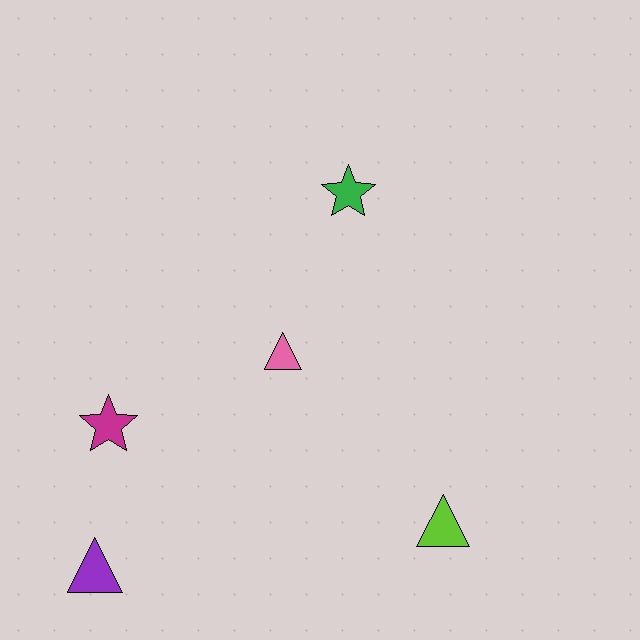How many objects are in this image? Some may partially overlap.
There are 5 objects.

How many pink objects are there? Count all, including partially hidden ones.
There is 1 pink object.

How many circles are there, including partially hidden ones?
There are no circles.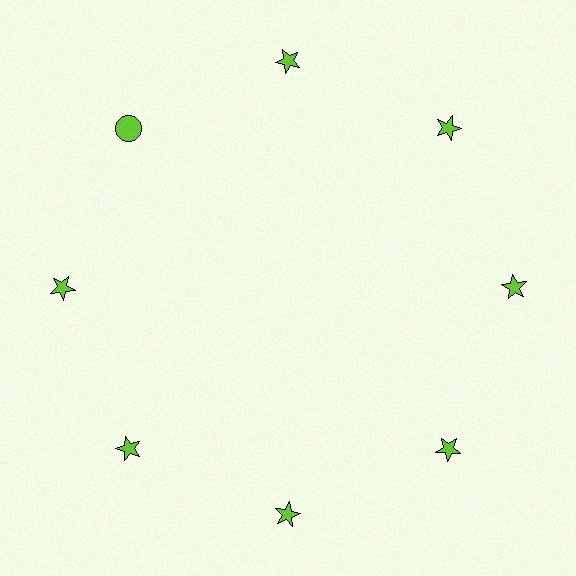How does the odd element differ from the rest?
It has a different shape: circle instead of star.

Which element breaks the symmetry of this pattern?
The lime circle at roughly the 10 o'clock position breaks the symmetry. All other shapes are lime stars.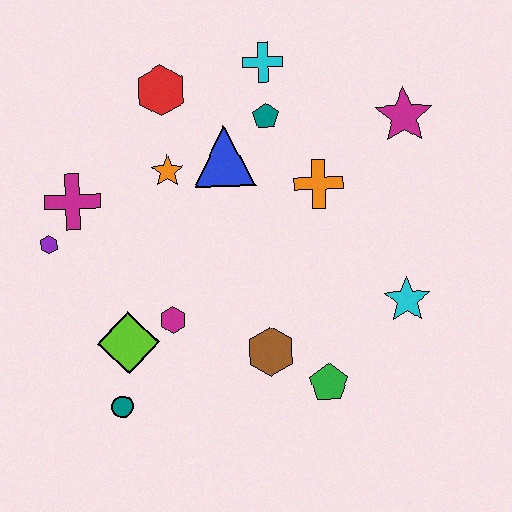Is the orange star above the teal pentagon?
No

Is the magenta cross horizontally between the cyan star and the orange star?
No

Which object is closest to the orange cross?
The teal pentagon is closest to the orange cross.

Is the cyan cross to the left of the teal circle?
No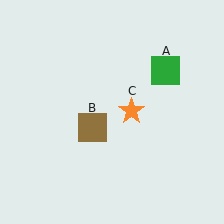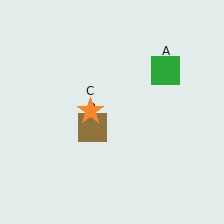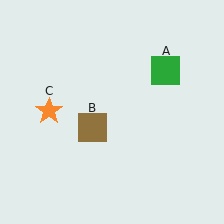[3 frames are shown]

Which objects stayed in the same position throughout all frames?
Green square (object A) and brown square (object B) remained stationary.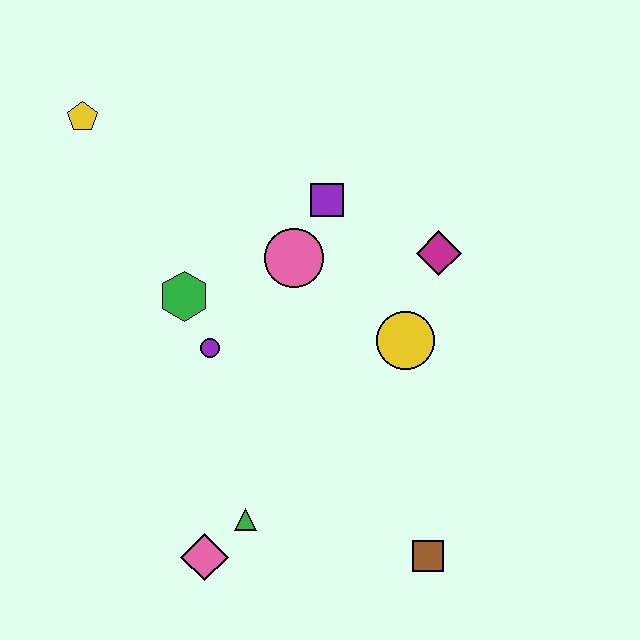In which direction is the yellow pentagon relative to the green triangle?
The yellow pentagon is above the green triangle.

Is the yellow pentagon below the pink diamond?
No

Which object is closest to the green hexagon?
The purple circle is closest to the green hexagon.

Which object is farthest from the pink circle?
The brown square is farthest from the pink circle.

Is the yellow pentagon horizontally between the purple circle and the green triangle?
No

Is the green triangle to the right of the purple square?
No